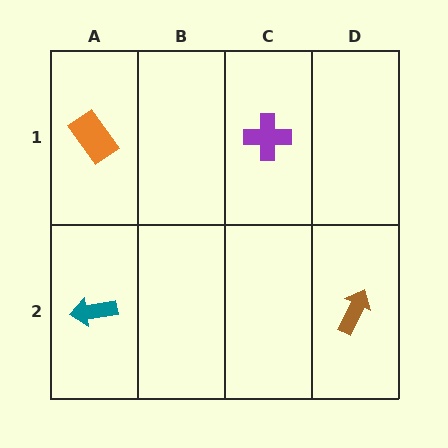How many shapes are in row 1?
2 shapes.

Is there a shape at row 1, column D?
No, that cell is empty.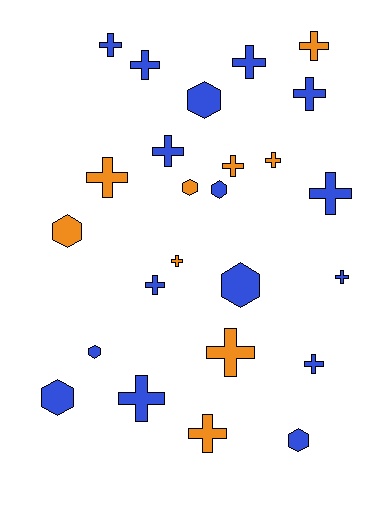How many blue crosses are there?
There are 10 blue crosses.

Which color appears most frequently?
Blue, with 16 objects.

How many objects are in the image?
There are 25 objects.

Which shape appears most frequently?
Cross, with 17 objects.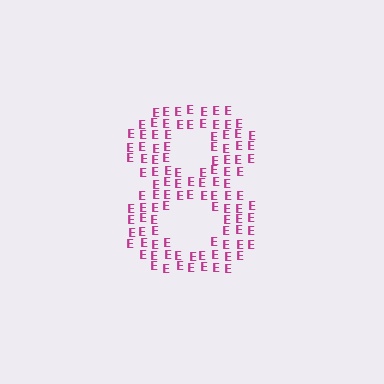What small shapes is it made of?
It is made of small letter E's.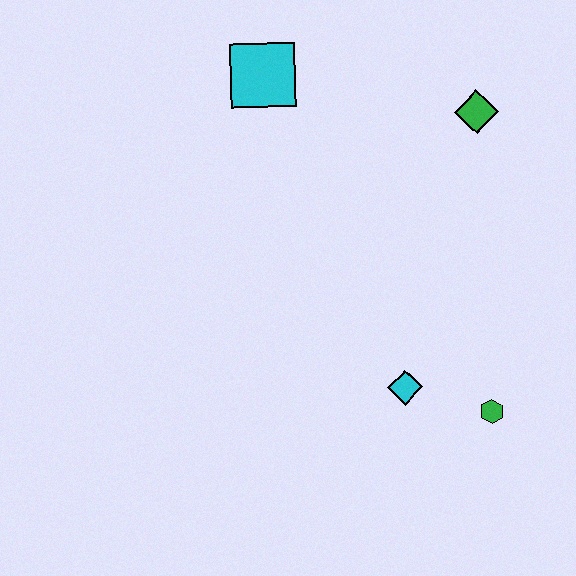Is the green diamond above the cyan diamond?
Yes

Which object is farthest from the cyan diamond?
The cyan square is farthest from the cyan diamond.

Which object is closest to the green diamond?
The cyan square is closest to the green diamond.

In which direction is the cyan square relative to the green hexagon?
The cyan square is above the green hexagon.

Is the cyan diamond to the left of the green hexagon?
Yes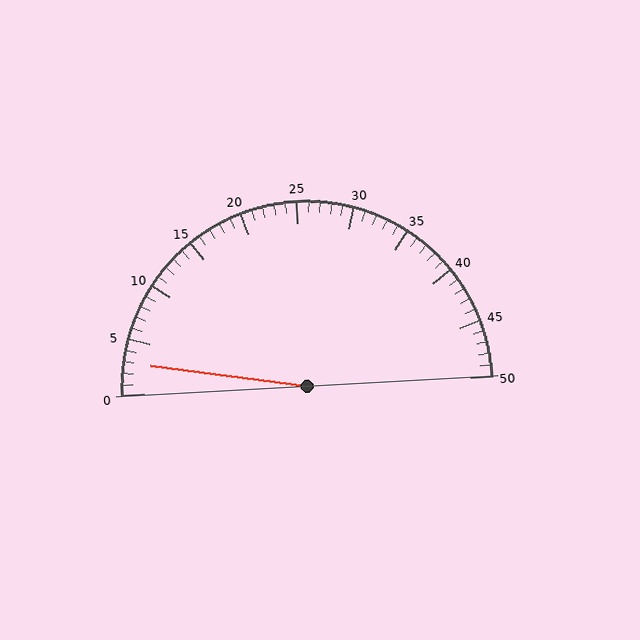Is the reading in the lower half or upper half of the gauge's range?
The reading is in the lower half of the range (0 to 50).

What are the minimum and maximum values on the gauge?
The gauge ranges from 0 to 50.